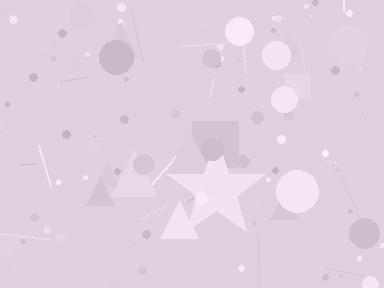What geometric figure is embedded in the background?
A star is embedded in the background.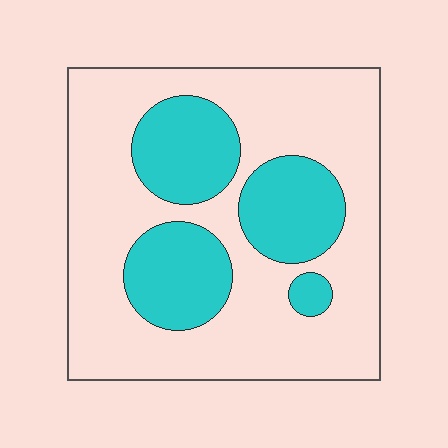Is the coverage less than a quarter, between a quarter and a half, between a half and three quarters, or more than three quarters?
Between a quarter and a half.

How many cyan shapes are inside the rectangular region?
4.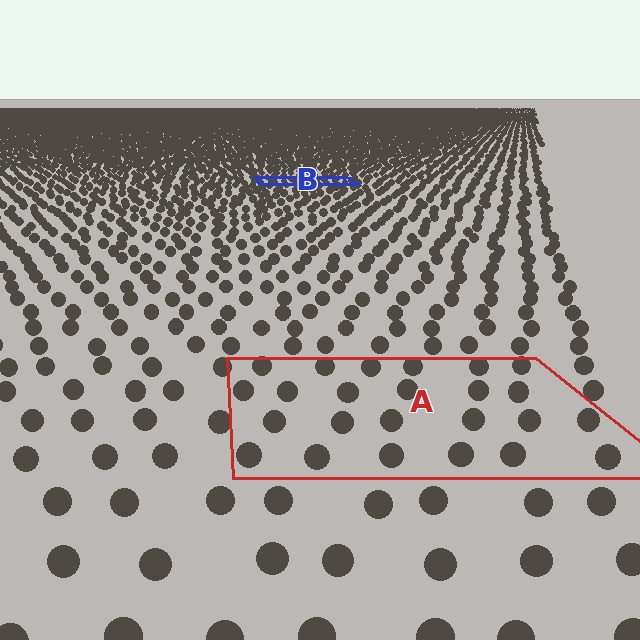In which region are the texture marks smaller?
The texture marks are smaller in region B, because it is farther away.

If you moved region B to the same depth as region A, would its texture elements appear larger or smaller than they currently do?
They would appear larger. At a closer depth, the same texture elements are projected at a bigger on-screen size.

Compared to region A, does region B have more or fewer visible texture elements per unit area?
Region B has more texture elements per unit area — they are packed more densely because it is farther away.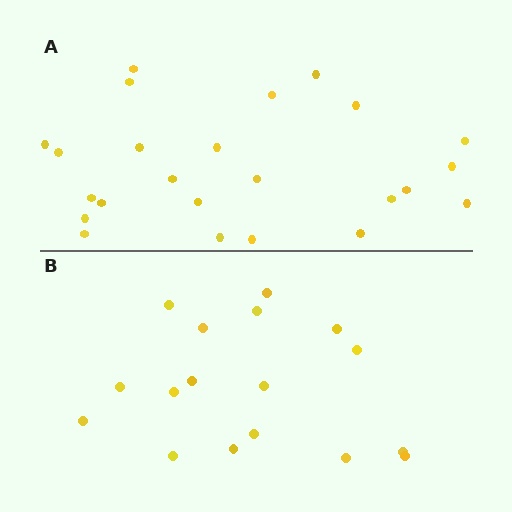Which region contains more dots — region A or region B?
Region A (the top region) has more dots.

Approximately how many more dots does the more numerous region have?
Region A has roughly 8 or so more dots than region B.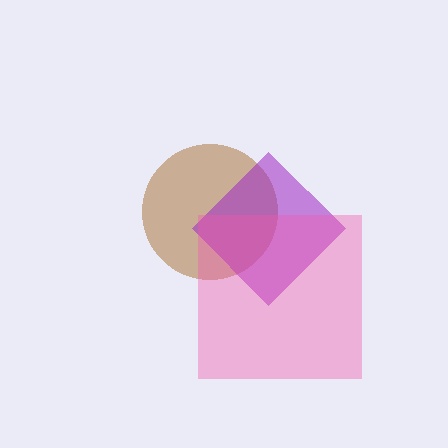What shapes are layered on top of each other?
The layered shapes are: a brown circle, a purple diamond, a pink square.